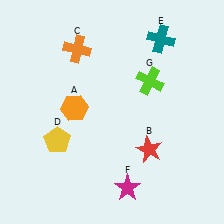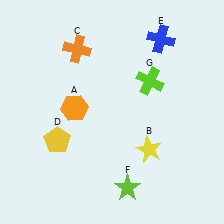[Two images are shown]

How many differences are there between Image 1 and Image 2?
There are 3 differences between the two images.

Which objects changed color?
B changed from red to yellow. E changed from teal to blue. F changed from magenta to lime.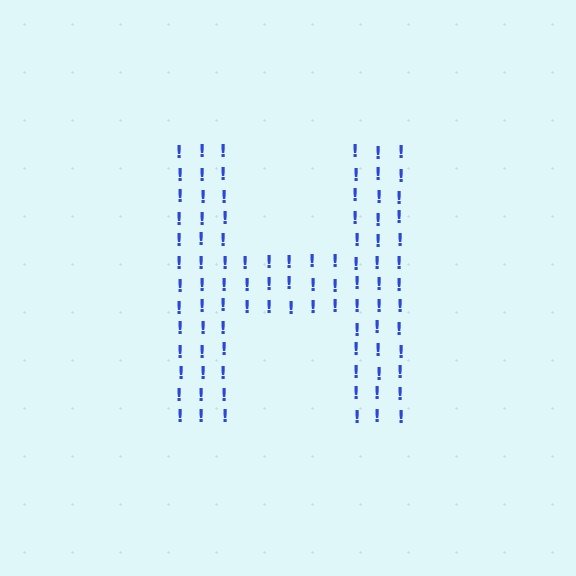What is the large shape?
The large shape is the letter H.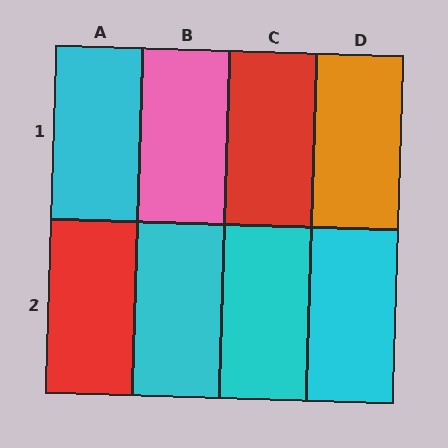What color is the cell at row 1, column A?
Cyan.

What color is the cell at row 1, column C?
Red.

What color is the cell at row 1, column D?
Orange.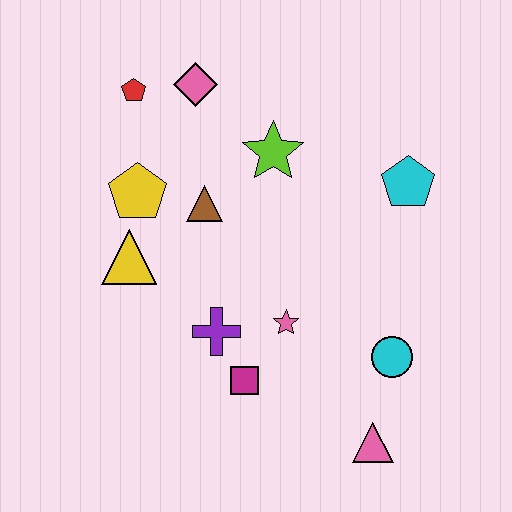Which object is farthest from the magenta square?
The red pentagon is farthest from the magenta square.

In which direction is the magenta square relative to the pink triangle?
The magenta square is to the left of the pink triangle.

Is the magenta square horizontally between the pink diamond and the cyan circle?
Yes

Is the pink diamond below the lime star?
No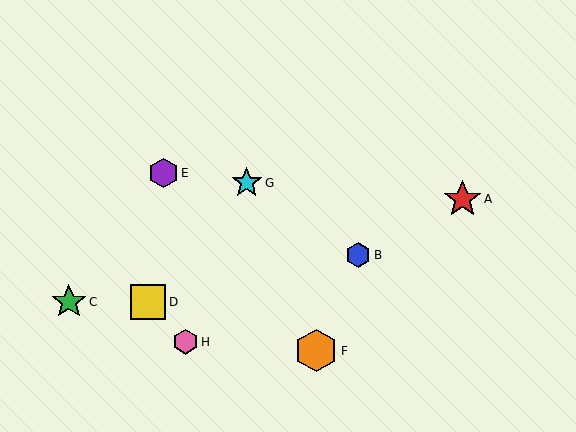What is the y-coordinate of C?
Object C is at y≈302.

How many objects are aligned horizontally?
2 objects (C, D) are aligned horizontally.